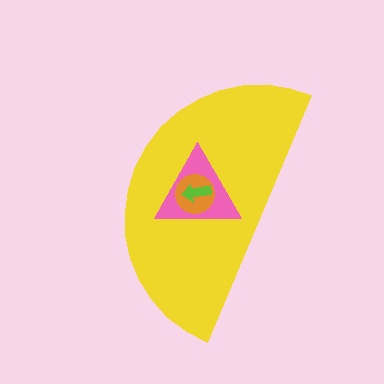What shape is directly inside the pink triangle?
The orange circle.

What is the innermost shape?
The lime arrow.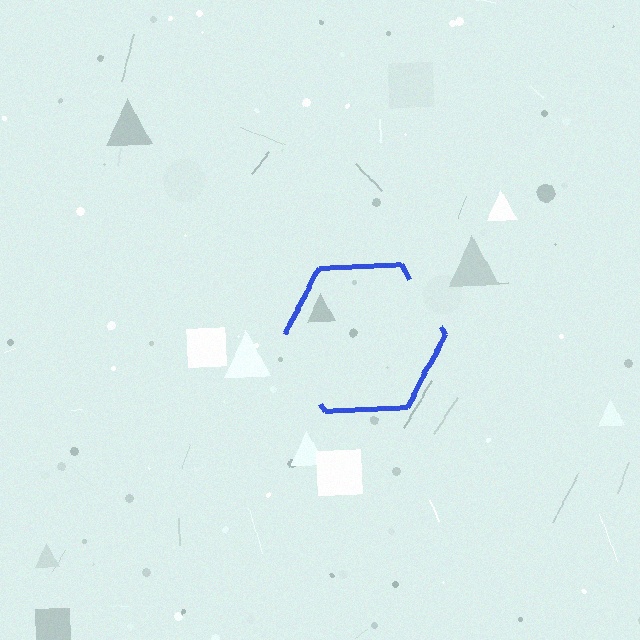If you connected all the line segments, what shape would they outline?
They would outline a hexagon.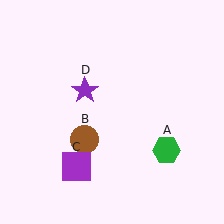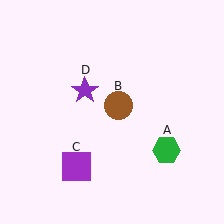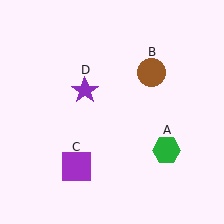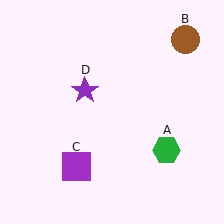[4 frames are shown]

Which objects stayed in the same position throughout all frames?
Green hexagon (object A) and purple square (object C) and purple star (object D) remained stationary.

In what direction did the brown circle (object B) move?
The brown circle (object B) moved up and to the right.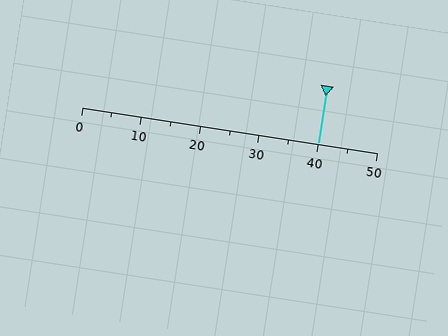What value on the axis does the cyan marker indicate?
The marker indicates approximately 40.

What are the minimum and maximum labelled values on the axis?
The axis runs from 0 to 50.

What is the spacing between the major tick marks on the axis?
The major ticks are spaced 10 apart.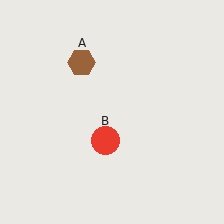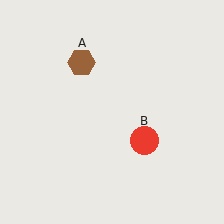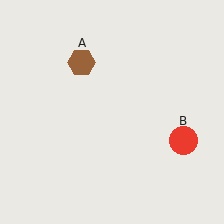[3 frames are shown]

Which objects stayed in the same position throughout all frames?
Brown hexagon (object A) remained stationary.